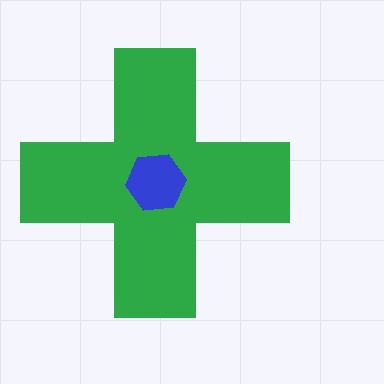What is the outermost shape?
The green cross.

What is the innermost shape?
The blue hexagon.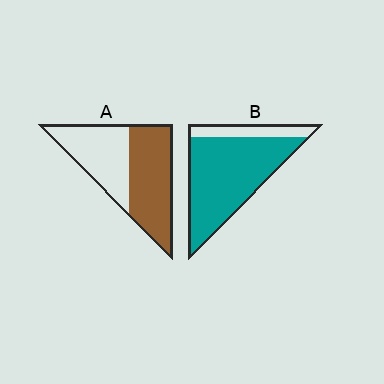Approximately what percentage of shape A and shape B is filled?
A is approximately 55% and B is approximately 80%.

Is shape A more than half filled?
Yes.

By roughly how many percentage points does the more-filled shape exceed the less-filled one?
By roughly 25 percentage points (B over A).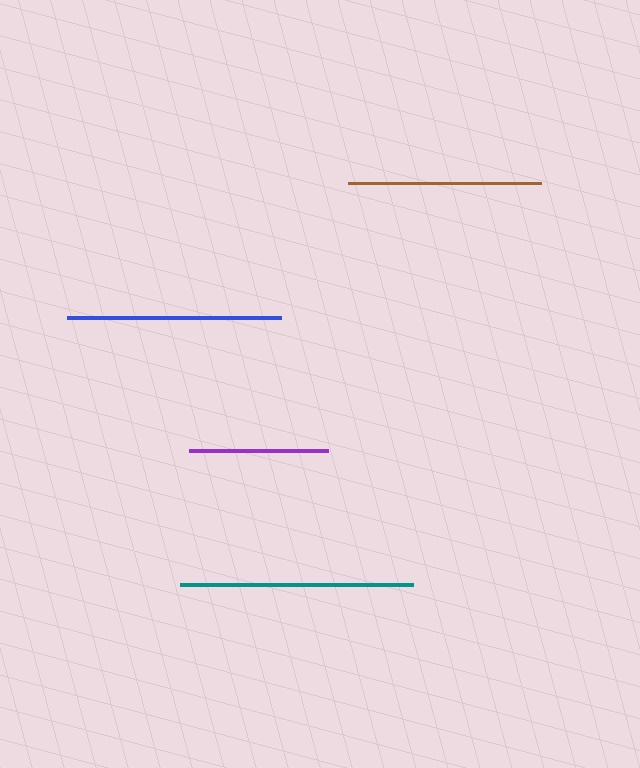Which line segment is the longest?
The teal line is the longest at approximately 233 pixels.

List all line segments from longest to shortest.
From longest to shortest: teal, blue, brown, purple.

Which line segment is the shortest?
The purple line is the shortest at approximately 139 pixels.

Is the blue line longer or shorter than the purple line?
The blue line is longer than the purple line.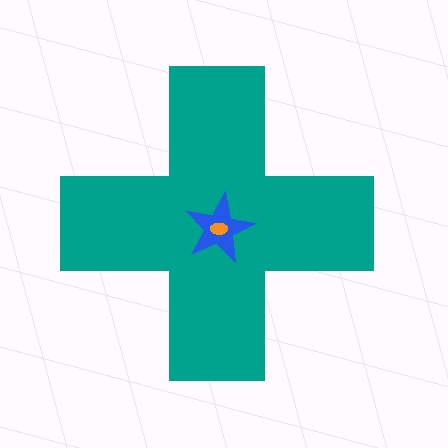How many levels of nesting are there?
3.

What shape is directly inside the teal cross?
The blue star.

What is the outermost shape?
The teal cross.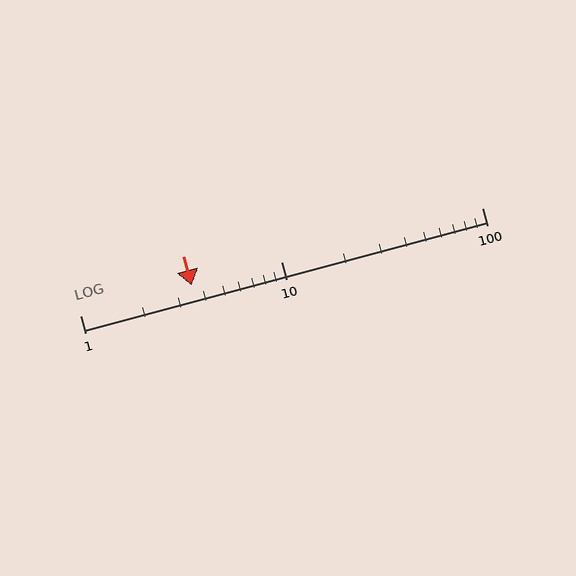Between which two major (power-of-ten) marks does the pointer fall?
The pointer is between 1 and 10.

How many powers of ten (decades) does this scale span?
The scale spans 2 decades, from 1 to 100.